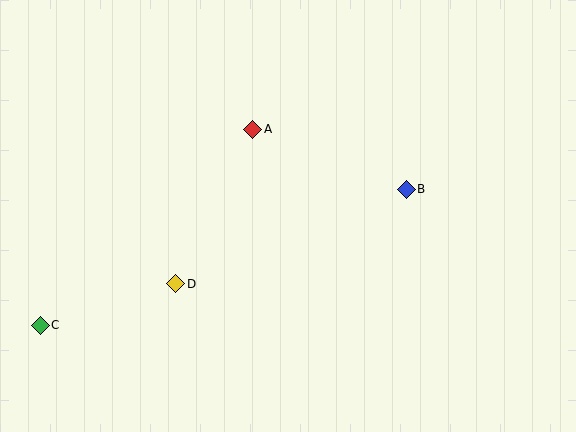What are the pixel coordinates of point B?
Point B is at (406, 189).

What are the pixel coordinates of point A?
Point A is at (253, 129).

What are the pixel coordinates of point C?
Point C is at (40, 325).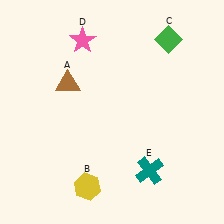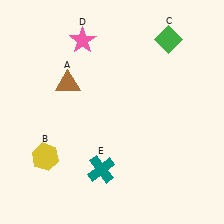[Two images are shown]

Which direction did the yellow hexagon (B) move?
The yellow hexagon (B) moved left.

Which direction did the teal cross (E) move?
The teal cross (E) moved left.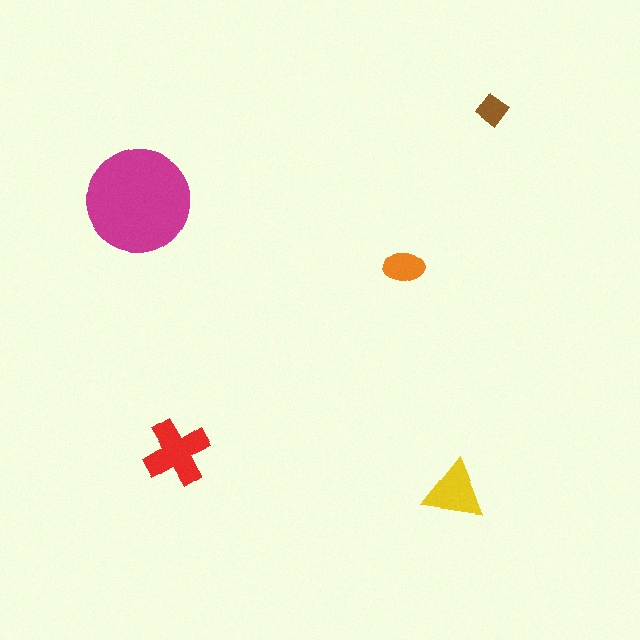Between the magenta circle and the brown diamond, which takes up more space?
The magenta circle.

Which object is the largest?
The magenta circle.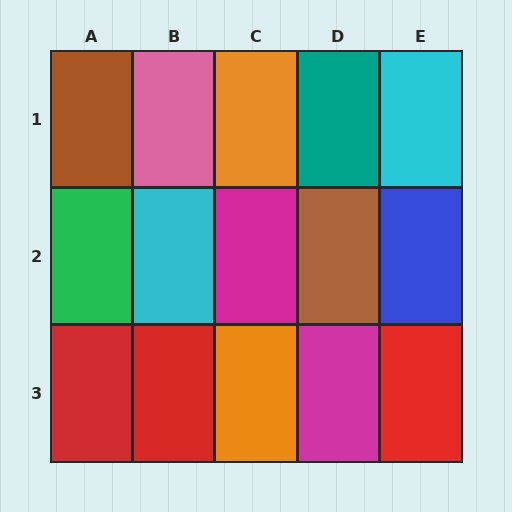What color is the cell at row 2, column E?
Blue.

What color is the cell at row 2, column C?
Magenta.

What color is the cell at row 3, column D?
Magenta.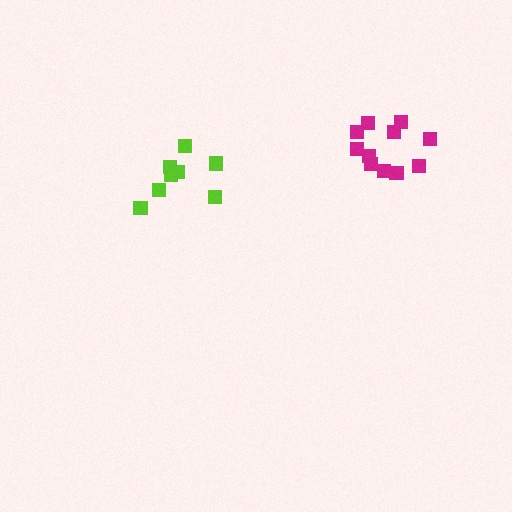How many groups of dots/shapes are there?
There are 2 groups.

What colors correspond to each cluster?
The clusters are colored: lime, magenta.